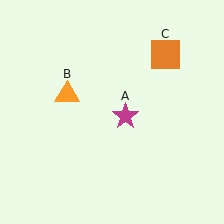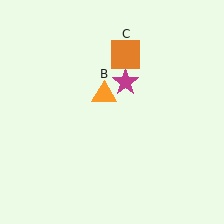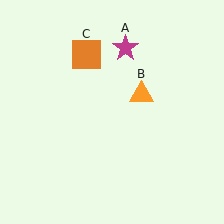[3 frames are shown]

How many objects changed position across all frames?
3 objects changed position: magenta star (object A), orange triangle (object B), orange square (object C).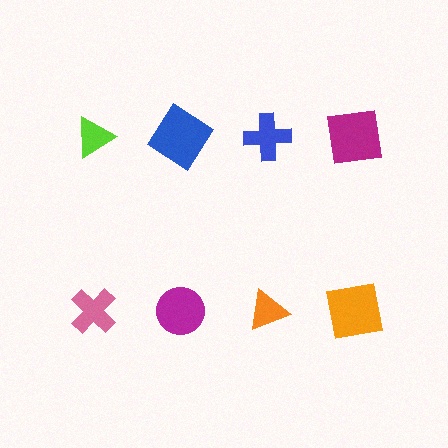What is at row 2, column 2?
A magenta circle.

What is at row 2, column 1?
A pink cross.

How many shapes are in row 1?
4 shapes.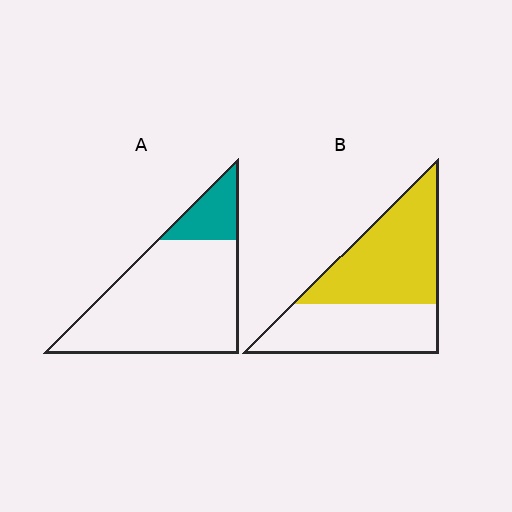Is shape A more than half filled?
No.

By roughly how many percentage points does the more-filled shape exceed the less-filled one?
By roughly 40 percentage points (B over A).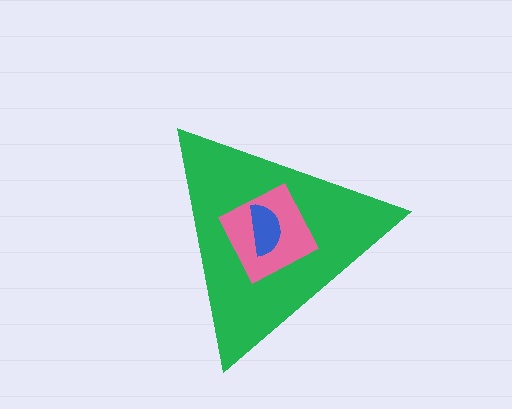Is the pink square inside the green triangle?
Yes.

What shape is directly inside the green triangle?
The pink square.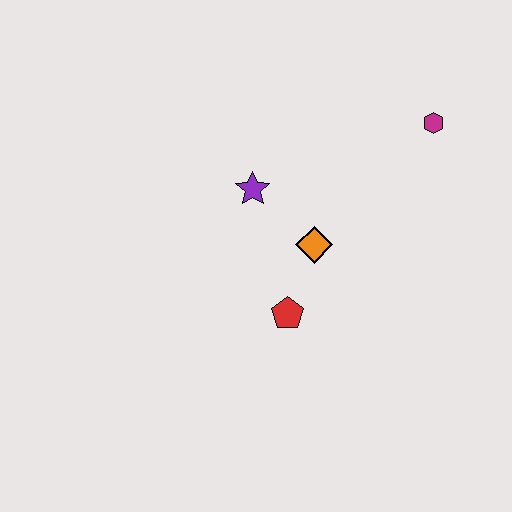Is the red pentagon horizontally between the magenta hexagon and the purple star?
Yes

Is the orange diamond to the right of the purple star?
Yes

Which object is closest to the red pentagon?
The orange diamond is closest to the red pentagon.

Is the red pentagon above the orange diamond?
No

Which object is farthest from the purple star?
The magenta hexagon is farthest from the purple star.